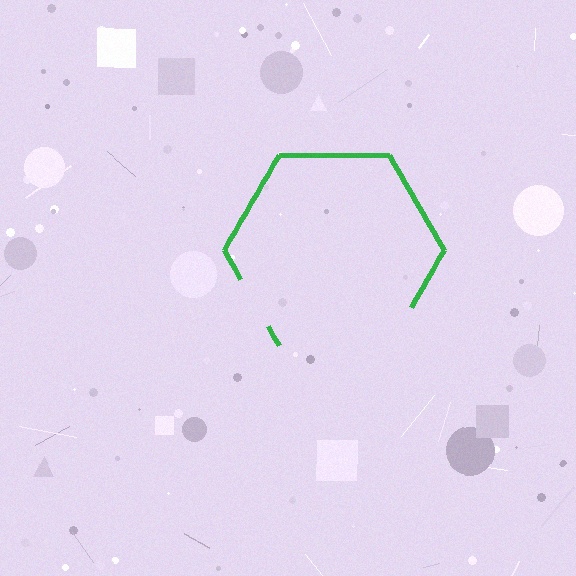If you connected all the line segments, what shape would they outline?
They would outline a hexagon.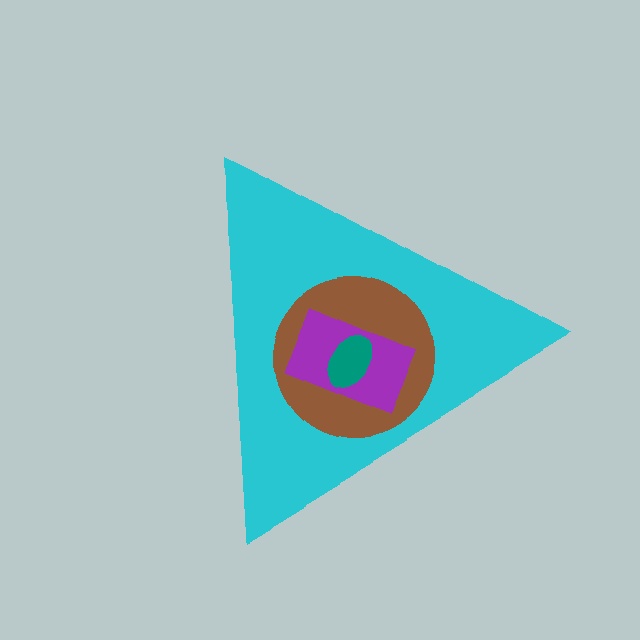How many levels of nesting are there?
4.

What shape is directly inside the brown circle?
The purple rectangle.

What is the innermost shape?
The teal ellipse.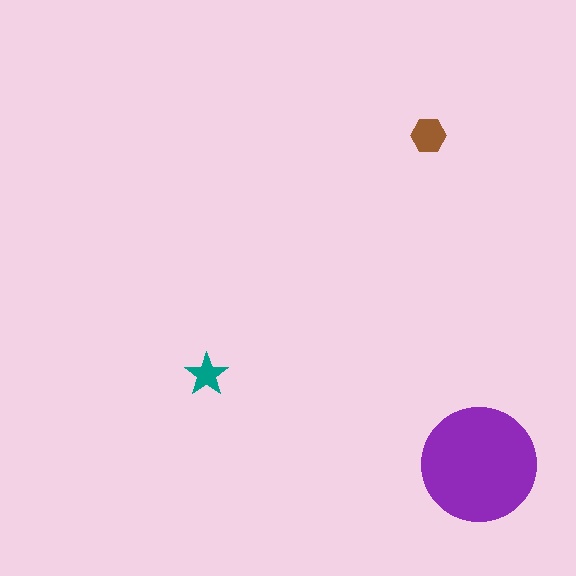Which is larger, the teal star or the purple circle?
The purple circle.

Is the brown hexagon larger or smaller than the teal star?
Larger.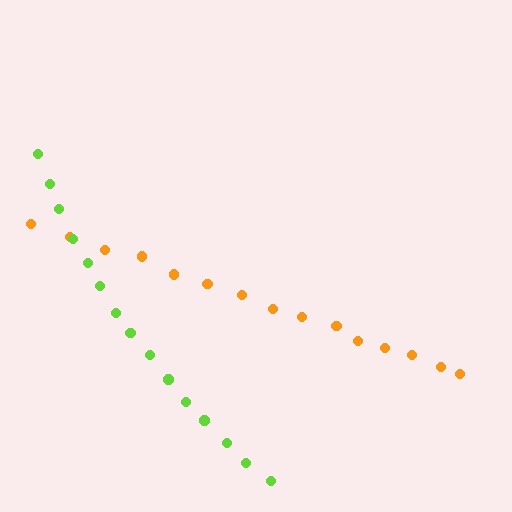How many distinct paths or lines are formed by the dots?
There are 2 distinct paths.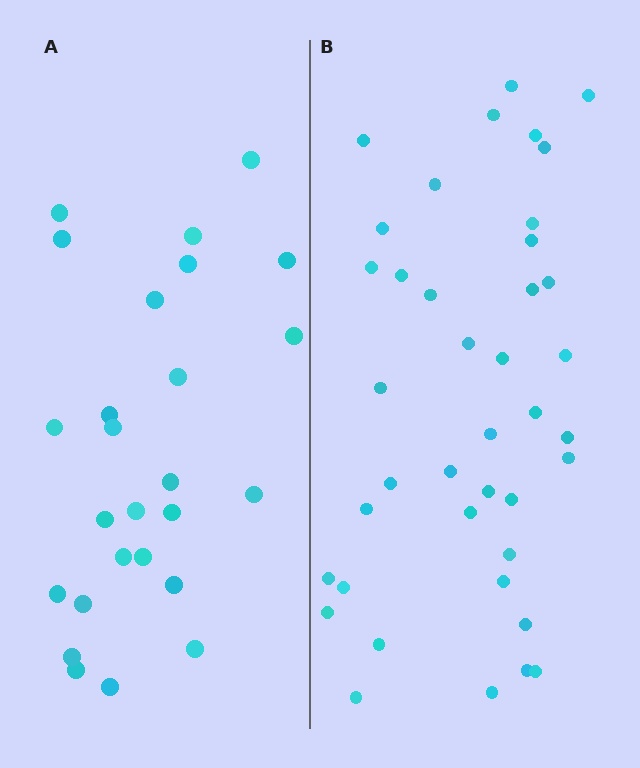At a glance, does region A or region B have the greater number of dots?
Region B (the right region) has more dots.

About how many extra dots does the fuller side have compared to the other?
Region B has approximately 15 more dots than region A.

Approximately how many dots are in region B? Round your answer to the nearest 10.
About 40 dots.